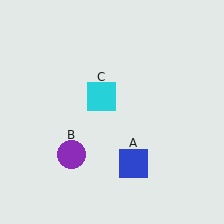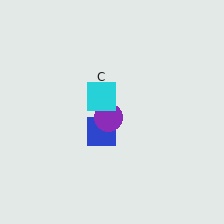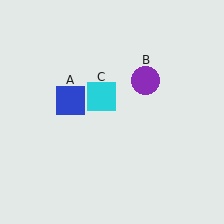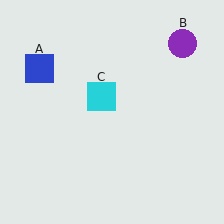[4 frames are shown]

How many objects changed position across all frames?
2 objects changed position: blue square (object A), purple circle (object B).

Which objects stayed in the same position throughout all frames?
Cyan square (object C) remained stationary.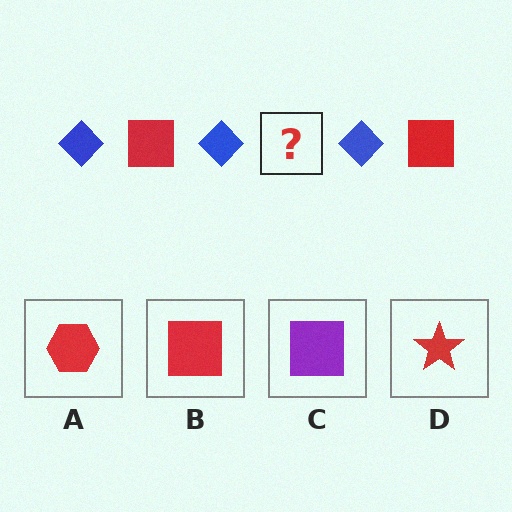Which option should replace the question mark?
Option B.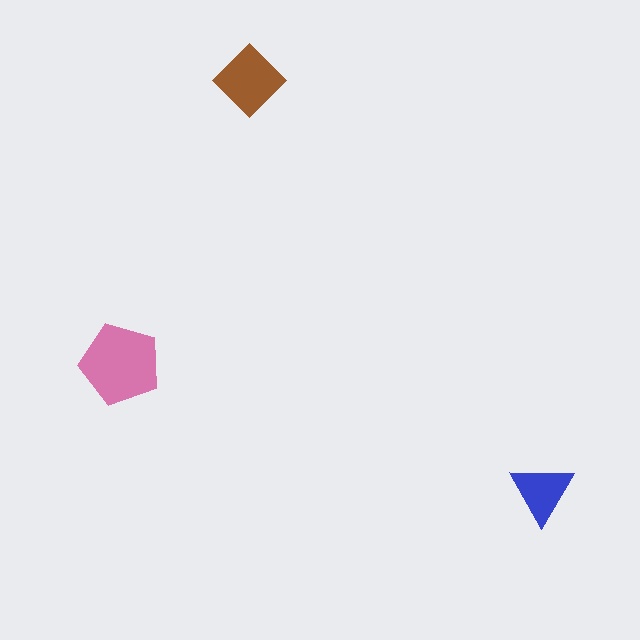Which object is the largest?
The pink pentagon.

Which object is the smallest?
The blue triangle.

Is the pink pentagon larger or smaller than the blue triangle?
Larger.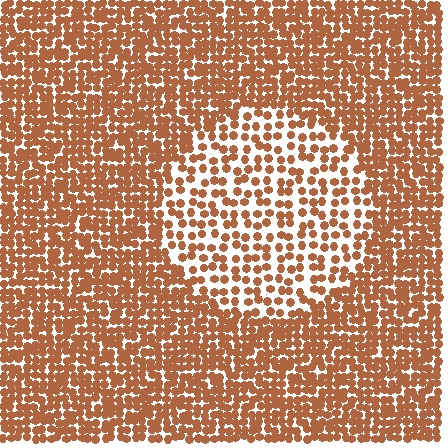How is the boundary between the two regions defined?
The boundary is defined by a change in element density (approximately 2.0x ratio). All elements are the same color, size, and shape.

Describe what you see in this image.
The image contains small brown elements arranged at two different densities. A circle-shaped region is visible where the elements are less densely packed than the surrounding area.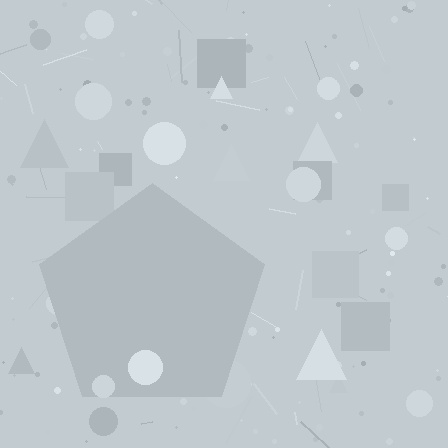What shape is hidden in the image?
A pentagon is hidden in the image.